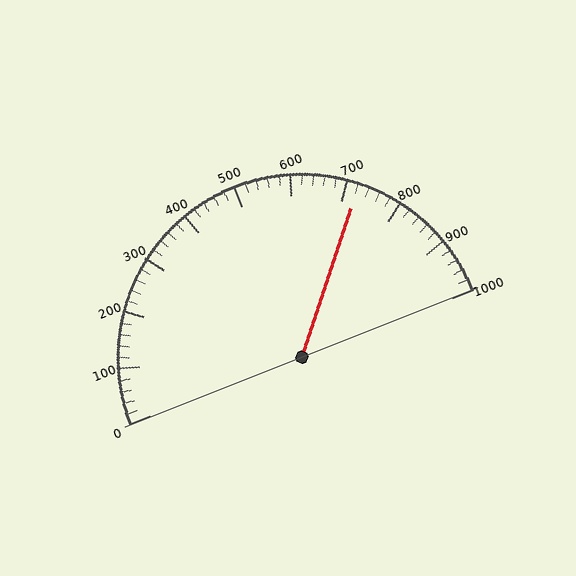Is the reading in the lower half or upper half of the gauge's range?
The reading is in the upper half of the range (0 to 1000).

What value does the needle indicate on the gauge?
The needle indicates approximately 720.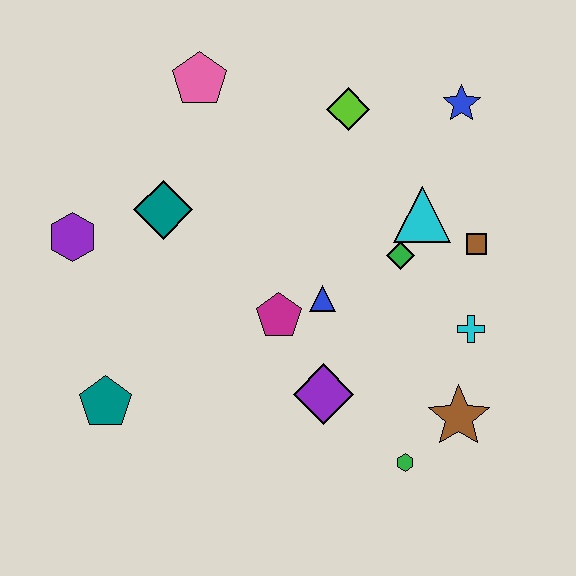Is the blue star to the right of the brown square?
No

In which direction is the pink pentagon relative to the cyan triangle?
The pink pentagon is to the left of the cyan triangle.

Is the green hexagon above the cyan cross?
No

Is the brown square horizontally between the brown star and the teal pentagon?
No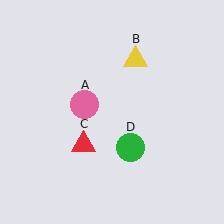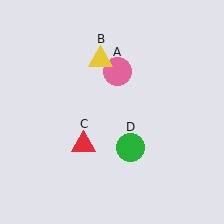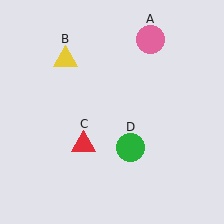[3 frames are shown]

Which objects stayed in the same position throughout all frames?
Red triangle (object C) and green circle (object D) remained stationary.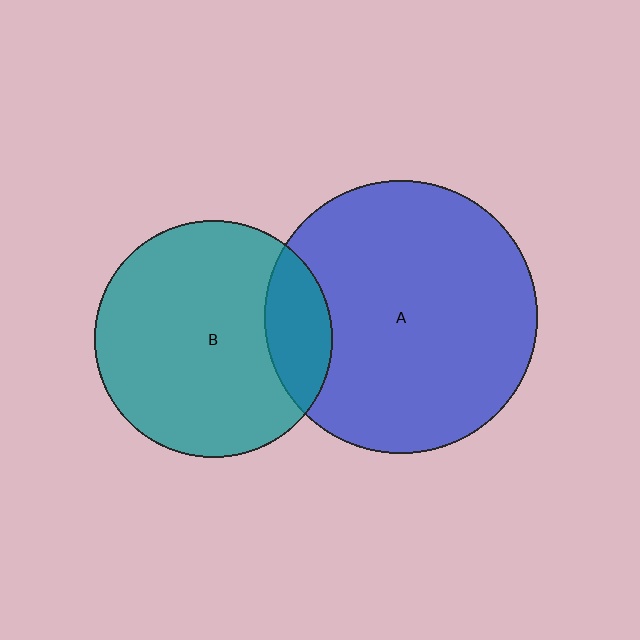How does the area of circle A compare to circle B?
Approximately 1.3 times.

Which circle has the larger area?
Circle A (blue).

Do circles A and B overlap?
Yes.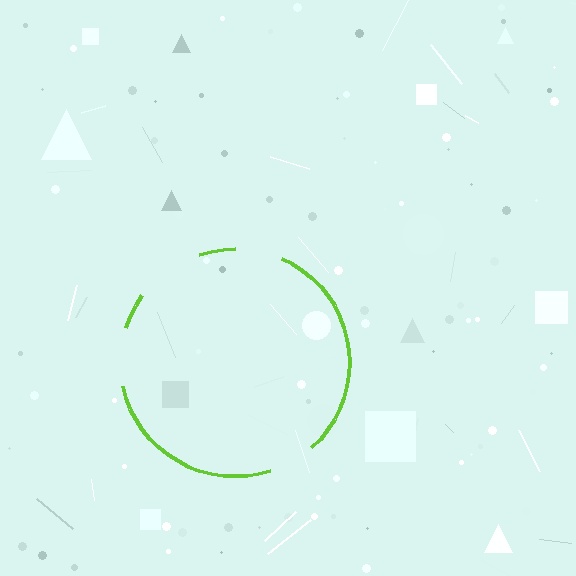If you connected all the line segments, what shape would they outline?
They would outline a circle.